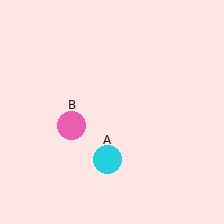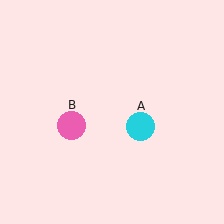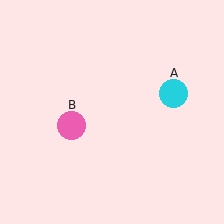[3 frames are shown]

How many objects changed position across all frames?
1 object changed position: cyan circle (object A).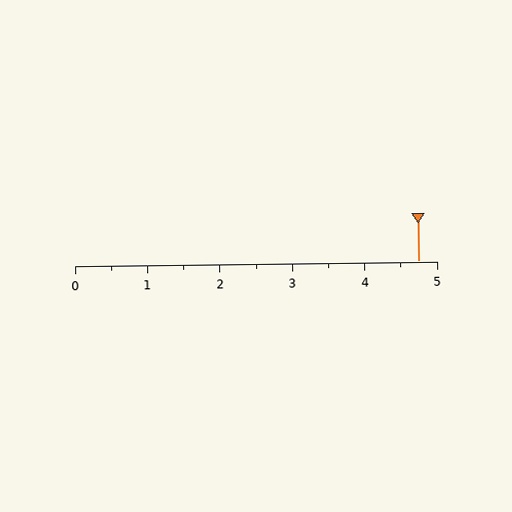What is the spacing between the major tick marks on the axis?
The major ticks are spaced 1 apart.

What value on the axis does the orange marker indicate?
The marker indicates approximately 4.8.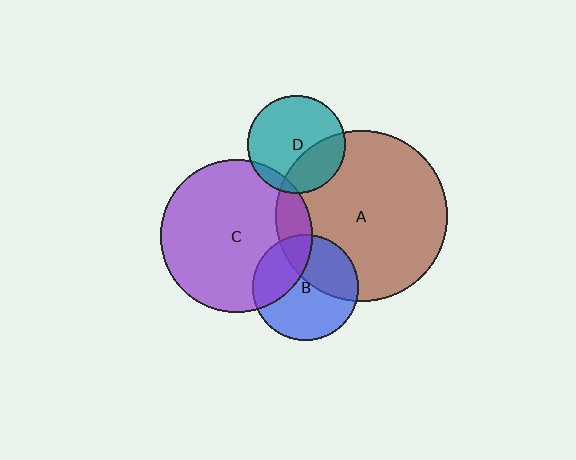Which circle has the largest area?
Circle A (brown).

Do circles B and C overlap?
Yes.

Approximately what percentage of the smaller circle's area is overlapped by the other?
Approximately 30%.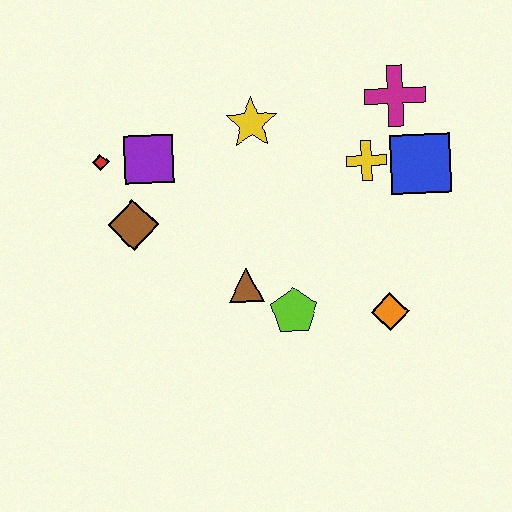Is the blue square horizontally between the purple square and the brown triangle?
No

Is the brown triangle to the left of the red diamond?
No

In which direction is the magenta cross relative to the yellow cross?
The magenta cross is above the yellow cross.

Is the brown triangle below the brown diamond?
Yes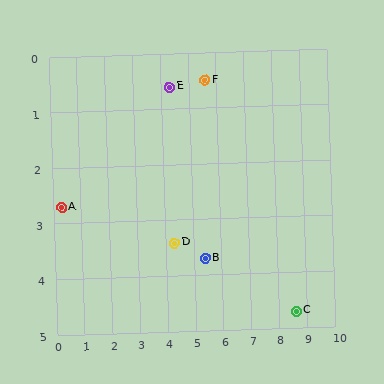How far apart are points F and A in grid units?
Points F and A are about 5.7 grid units apart.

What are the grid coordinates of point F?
Point F is at approximately (5.6, 0.5).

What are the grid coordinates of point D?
Point D is at approximately (4.3, 3.4).